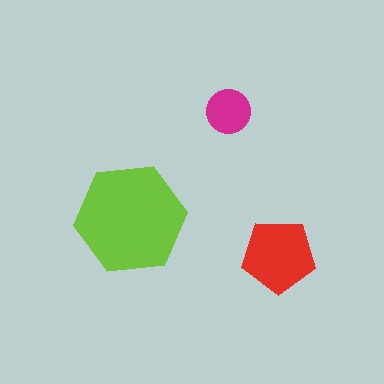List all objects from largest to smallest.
The lime hexagon, the red pentagon, the magenta circle.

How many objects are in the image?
There are 3 objects in the image.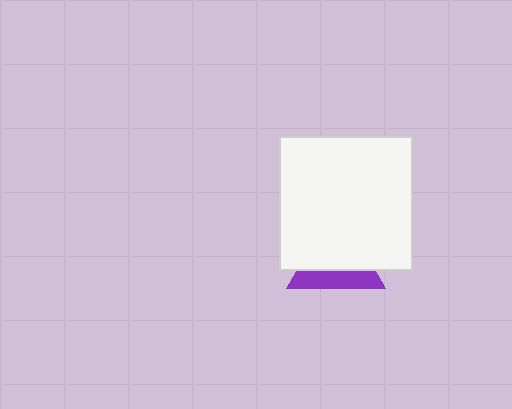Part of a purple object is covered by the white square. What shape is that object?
It is a triangle.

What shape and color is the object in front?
The object in front is a white square.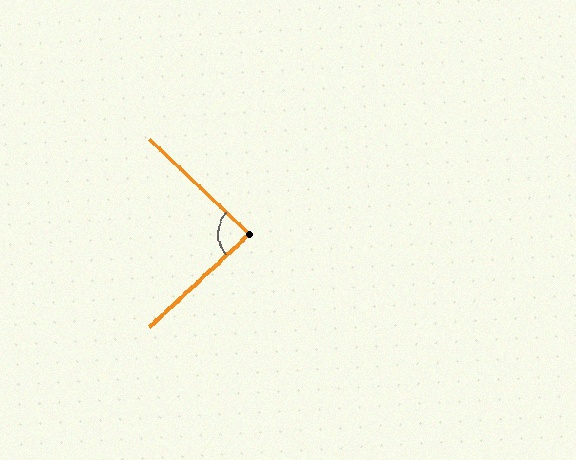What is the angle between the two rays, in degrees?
Approximately 87 degrees.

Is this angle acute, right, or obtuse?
It is approximately a right angle.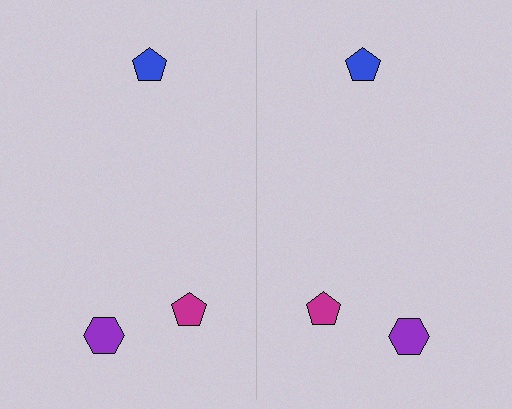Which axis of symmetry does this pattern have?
The pattern has a vertical axis of symmetry running through the center of the image.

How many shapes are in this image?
There are 6 shapes in this image.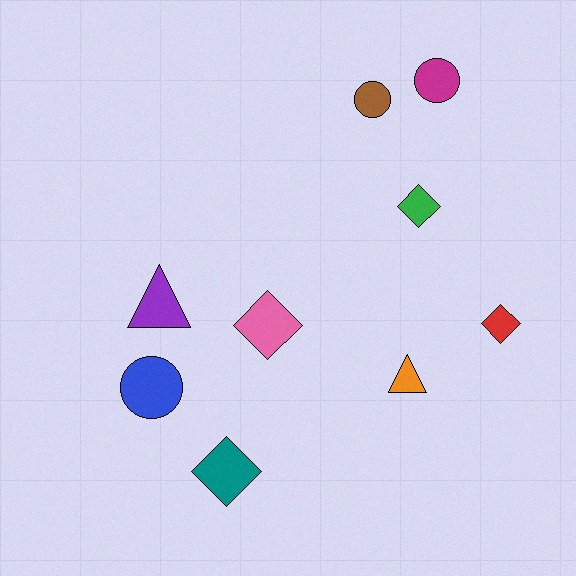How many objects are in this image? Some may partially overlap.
There are 9 objects.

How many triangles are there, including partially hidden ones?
There are 2 triangles.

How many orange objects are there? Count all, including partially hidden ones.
There is 1 orange object.